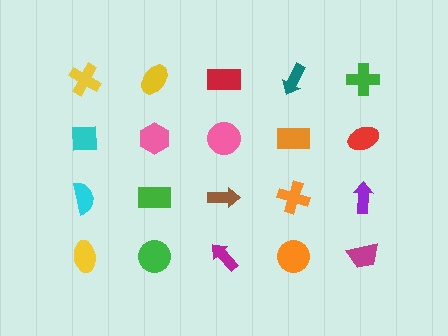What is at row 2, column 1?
A cyan square.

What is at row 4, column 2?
A green circle.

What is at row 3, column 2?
A green rectangle.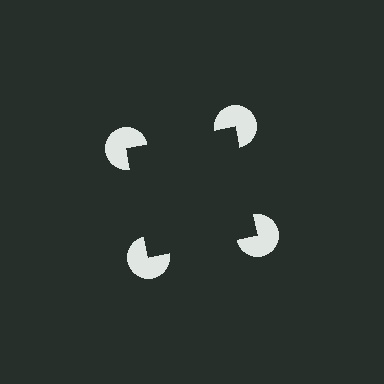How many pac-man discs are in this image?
There are 4 — one at each vertex of the illusory square.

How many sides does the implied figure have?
4 sides.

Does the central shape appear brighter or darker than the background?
It typically appears slightly darker than the background, even though no actual brightness change is drawn.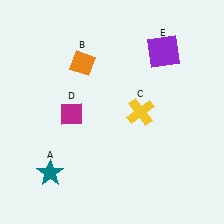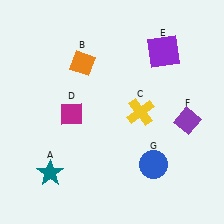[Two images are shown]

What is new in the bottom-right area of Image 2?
A purple diamond (F) was added in the bottom-right area of Image 2.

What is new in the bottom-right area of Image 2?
A blue circle (G) was added in the bottom-right area of Image 2.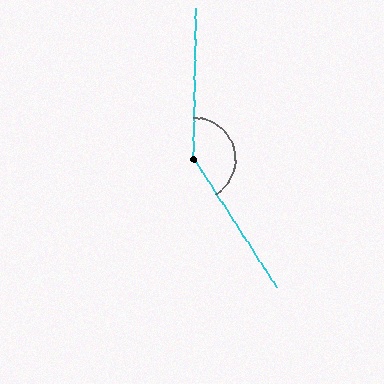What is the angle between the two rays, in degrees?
Approximately 146 degrees.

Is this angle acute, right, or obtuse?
It is obtuse.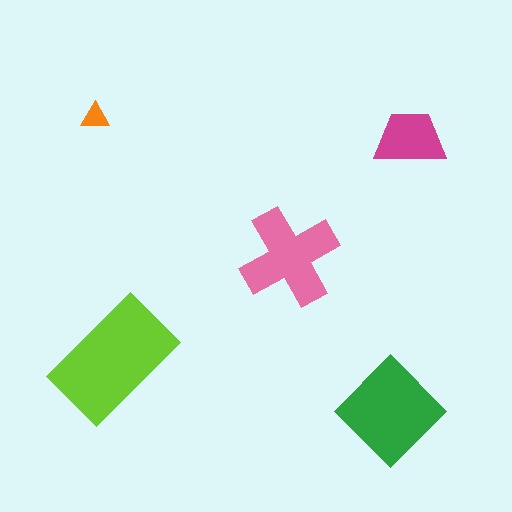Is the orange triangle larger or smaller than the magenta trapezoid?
Smaller.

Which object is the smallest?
The orange triangle.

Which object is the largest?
The lime rectangle.